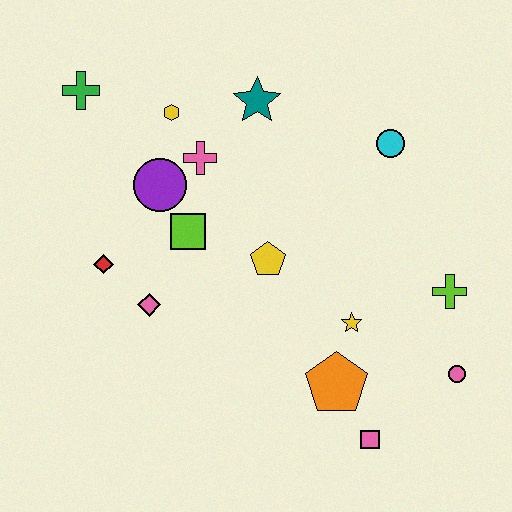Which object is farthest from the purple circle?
The pink circle is farthest from the purple circle.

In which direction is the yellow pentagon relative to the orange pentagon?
The yellow pentagon is above the orange pentagon.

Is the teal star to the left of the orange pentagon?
Yes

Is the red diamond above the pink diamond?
Yes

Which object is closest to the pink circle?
The lime cross is closest to the pink circle.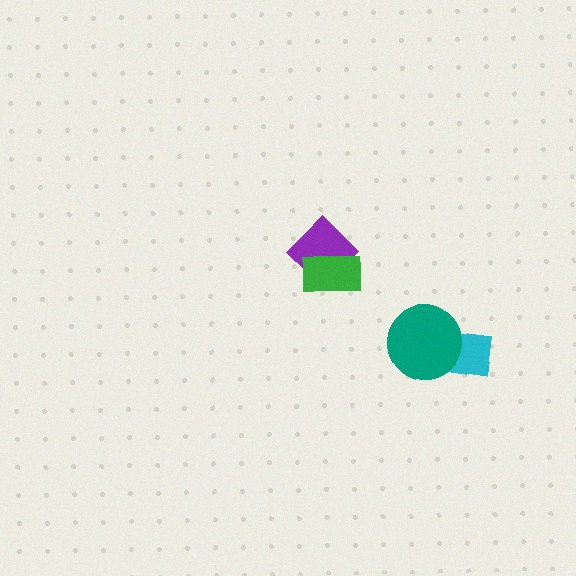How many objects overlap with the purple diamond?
1 object overlaps with the purple diamond.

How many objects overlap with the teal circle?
1 object overlaps with the teal circle.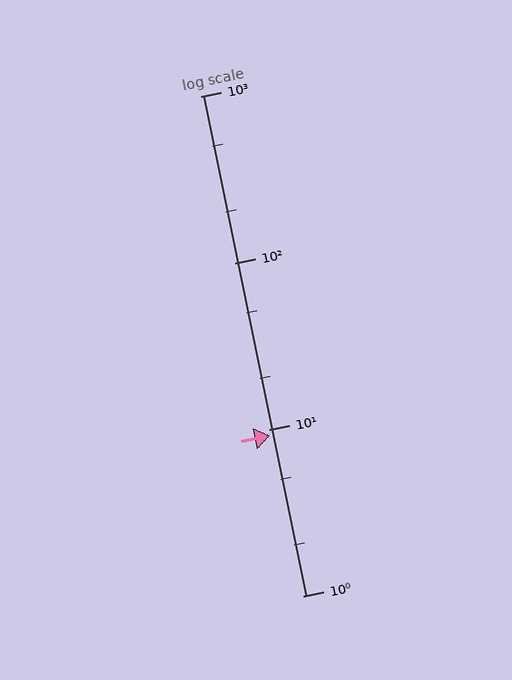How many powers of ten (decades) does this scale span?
The scale spans 3 decades, from 1 to 1000.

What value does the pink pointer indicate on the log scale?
The pointer indicates approximately 9.2.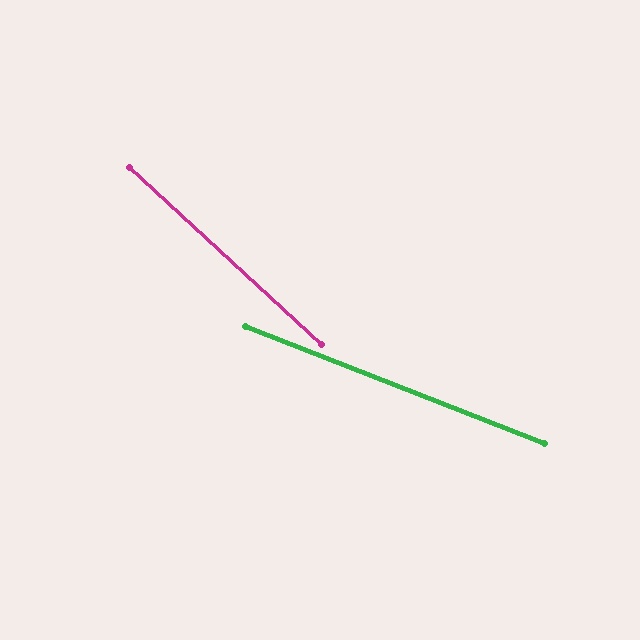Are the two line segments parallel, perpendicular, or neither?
Neither parallel nor perpendicular — they differ by about 21°.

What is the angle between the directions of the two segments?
Approximately 21 degrees.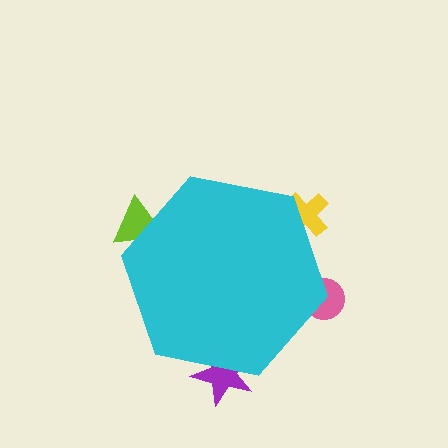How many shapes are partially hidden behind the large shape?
4 shapes are partially hidden.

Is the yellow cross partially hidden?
Yes, the yellow cross is partially hidden behind the cyan hexagon.